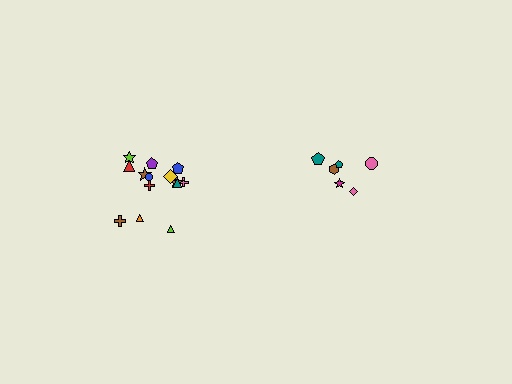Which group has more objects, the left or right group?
The left group.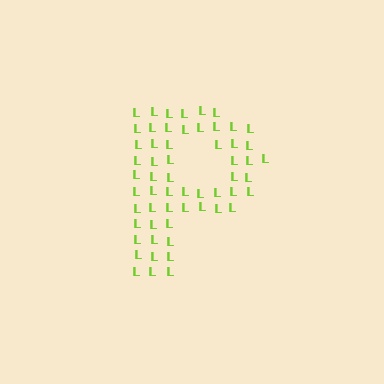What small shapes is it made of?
It is made of small letter L's.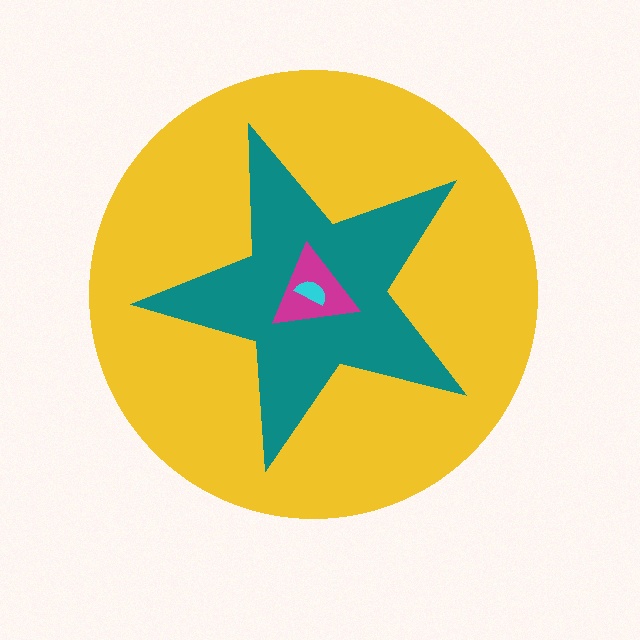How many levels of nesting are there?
4.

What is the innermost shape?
The cyan semicircle.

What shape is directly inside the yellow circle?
The teal star.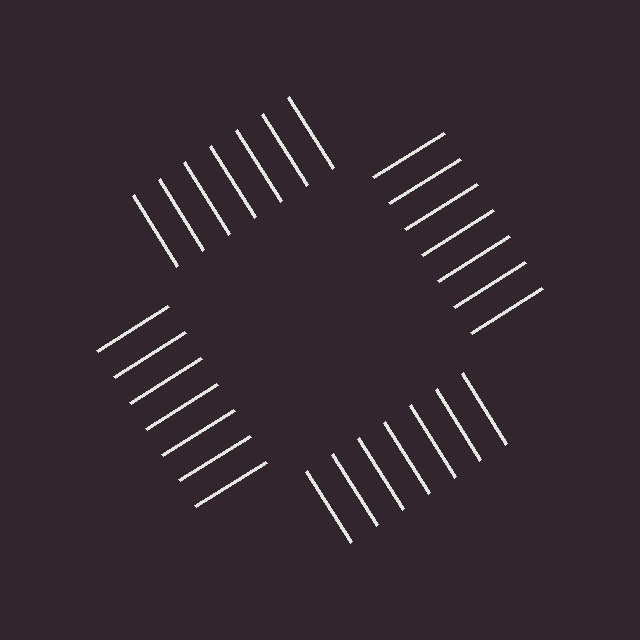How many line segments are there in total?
28 — 7 along each of the 4 edges.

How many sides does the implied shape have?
4 sides — the line-ends trace a square.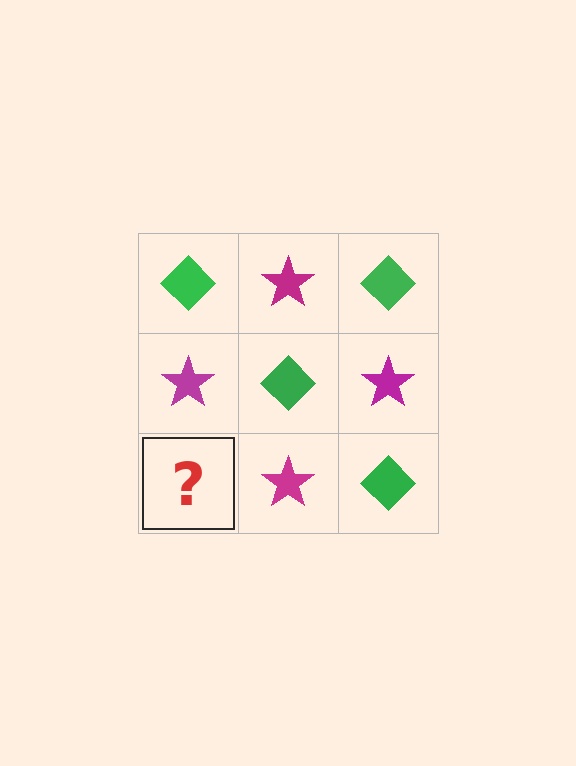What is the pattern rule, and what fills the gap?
The rule is that it alternates green diamond and magenta star in a checkerboard pattern. The gap should be filled with a green diamond.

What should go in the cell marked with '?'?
The missing cell should contain a green diamond.